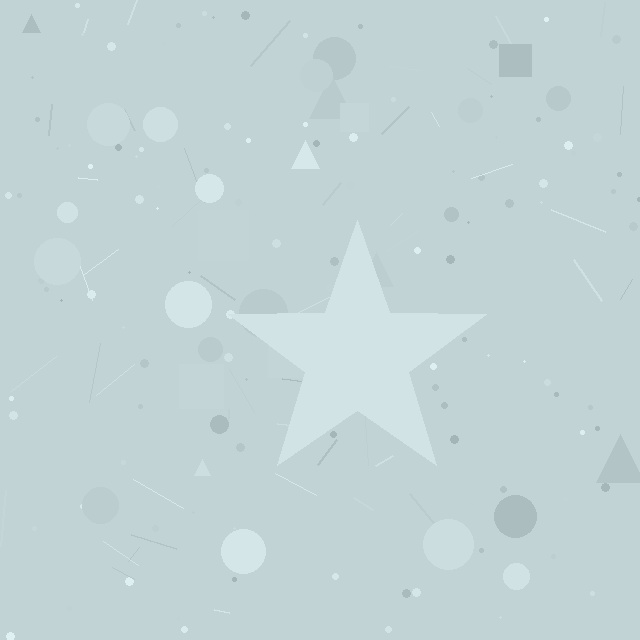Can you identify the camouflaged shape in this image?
The camouflaged shape is a star.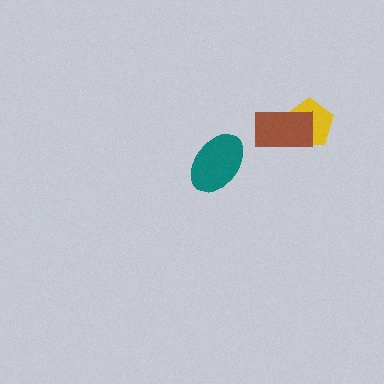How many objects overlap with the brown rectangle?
1 object overlaps with the brown rectangle.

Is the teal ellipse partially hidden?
No, no other shape covers it.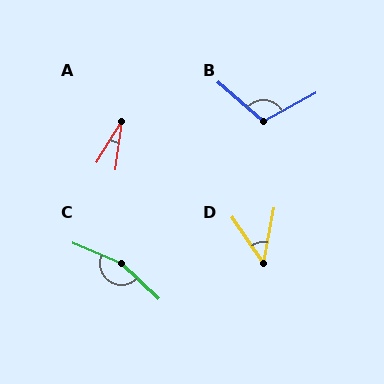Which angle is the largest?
C, at approximately 159 degrees.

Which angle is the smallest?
A, at approximately 24 degrees.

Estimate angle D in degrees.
Approximately 45 degrees.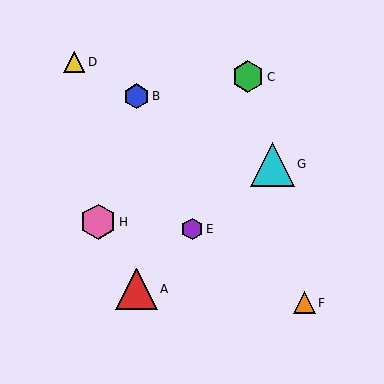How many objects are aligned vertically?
2 objects (A, B) are aligned vertically.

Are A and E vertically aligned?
No, A is at x≈136 and E is at x≈192.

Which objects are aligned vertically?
Objects A, B are aligned vertically.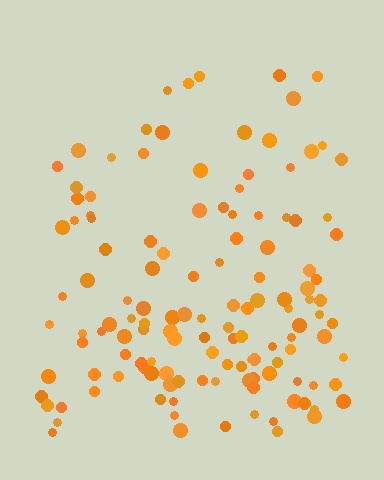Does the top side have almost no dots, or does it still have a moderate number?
Still a moderate number, just noticeably fewer than the bottom.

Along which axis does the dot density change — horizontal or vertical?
Vertical.